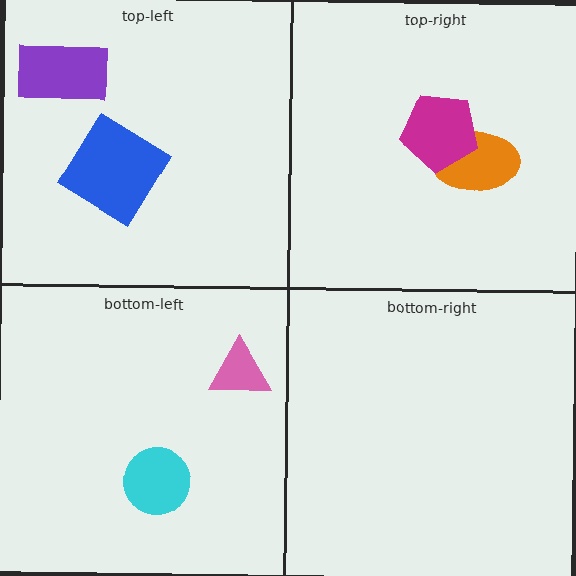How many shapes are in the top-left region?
2.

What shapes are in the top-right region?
The orange ellipse, the magenta pentagon.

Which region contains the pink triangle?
The bottom-left region.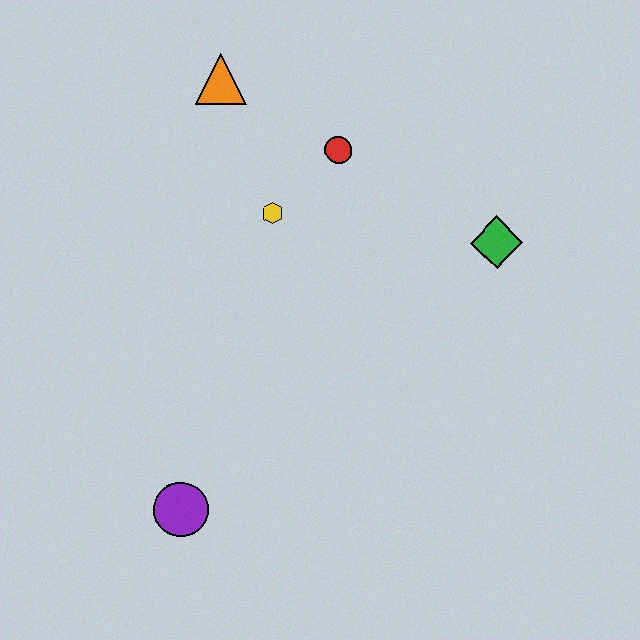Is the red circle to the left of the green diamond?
Yes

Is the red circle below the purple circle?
No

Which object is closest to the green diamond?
The red circle is closest to the green diamond.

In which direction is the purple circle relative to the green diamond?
The purple circle is to the left of the green diamond.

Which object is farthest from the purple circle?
The orange triangle is farthest from the purple circle.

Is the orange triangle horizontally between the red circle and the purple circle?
Yes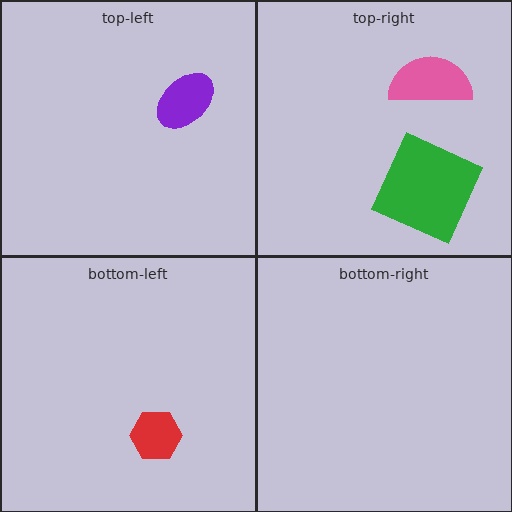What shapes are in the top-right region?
The pink semicircle, the green square.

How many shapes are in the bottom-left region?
1.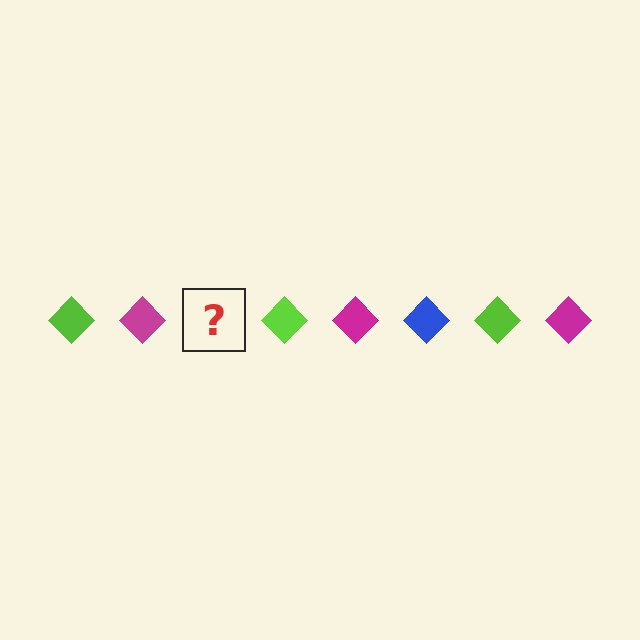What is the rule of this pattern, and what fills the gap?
The rule is that the pattern cycles through lime, magenta, blue diamonds. The gap should be filled with a blue diamond.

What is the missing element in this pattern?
The missing element is a blue diamond.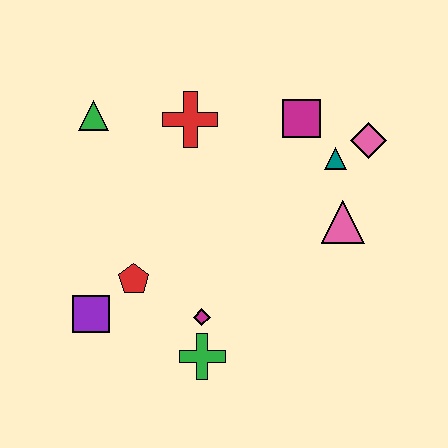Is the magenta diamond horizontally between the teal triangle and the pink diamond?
No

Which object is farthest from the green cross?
The pink diamond is farthest from the green cross.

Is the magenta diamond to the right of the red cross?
Yes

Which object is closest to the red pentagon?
The purple square is closest to the red pentagon.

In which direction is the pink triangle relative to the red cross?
The pink triangle is to the right of the red cross.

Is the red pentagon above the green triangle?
No